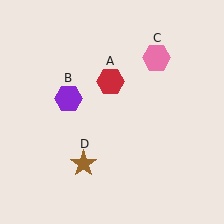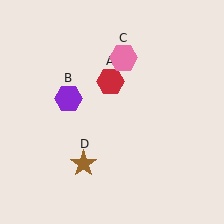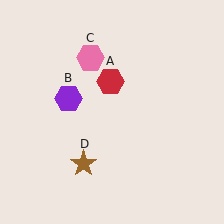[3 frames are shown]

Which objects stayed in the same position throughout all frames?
Red hexagon (object A) and purple hexagon (object B) and brown star (object D) remained stationary.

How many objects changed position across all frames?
1 object changed position: pink hexagon (object C).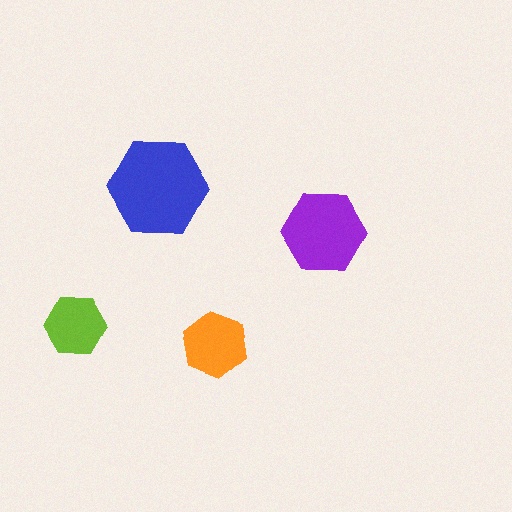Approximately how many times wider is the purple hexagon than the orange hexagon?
About 1.5 times wider.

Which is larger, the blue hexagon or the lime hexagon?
The blue one.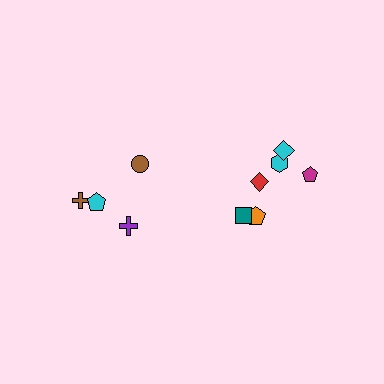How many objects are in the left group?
There are 4 objects.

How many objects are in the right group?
There are 6 objects.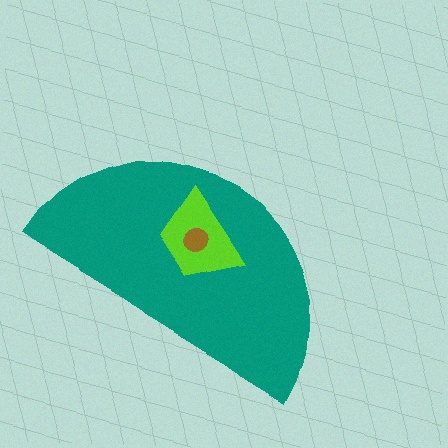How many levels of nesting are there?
3.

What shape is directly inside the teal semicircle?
The lime trapezoid.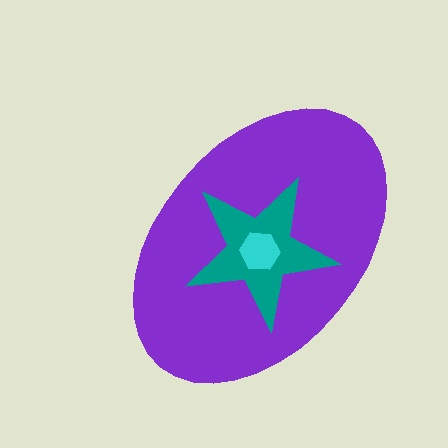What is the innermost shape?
The cyan hexagon.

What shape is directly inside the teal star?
The cyan hexagon.